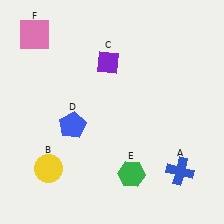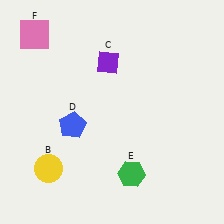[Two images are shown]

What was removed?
The blue cross (A) was removed in Image 2.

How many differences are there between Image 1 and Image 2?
There is 1 difference between the two images.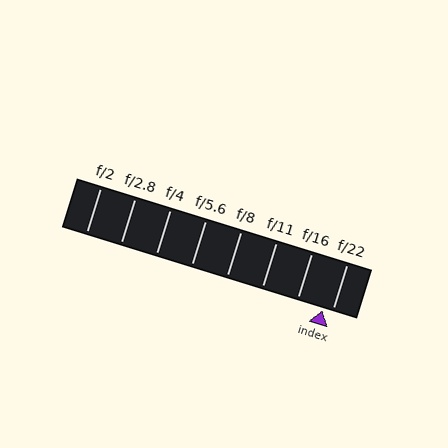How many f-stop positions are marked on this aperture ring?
There are 8 f-stop positions marked.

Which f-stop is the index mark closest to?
The index mark is closest to f/22.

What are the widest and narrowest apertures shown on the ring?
The widest aperture shown is f/2 and the narrowest is f/22.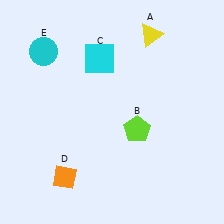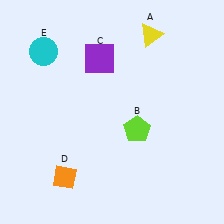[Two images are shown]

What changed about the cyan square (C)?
In Image 1, C is cyan. In Image 2, it changed to purple.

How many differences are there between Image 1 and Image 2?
There is 1 difference between the two images.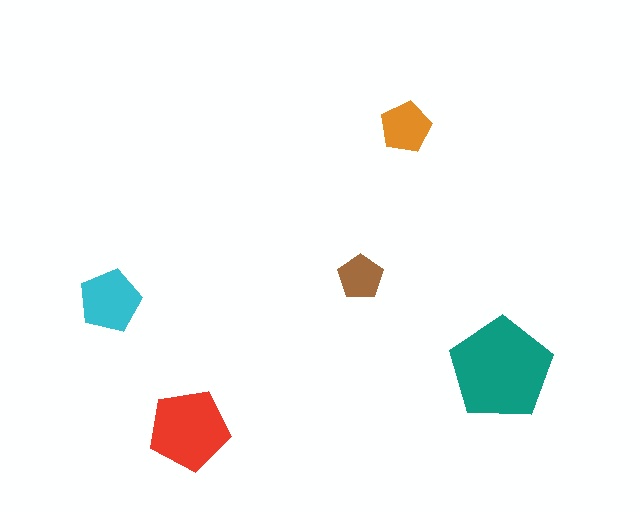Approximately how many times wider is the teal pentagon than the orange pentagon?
About 2 times wider.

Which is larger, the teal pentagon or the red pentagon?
The teal one.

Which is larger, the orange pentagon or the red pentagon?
The red one.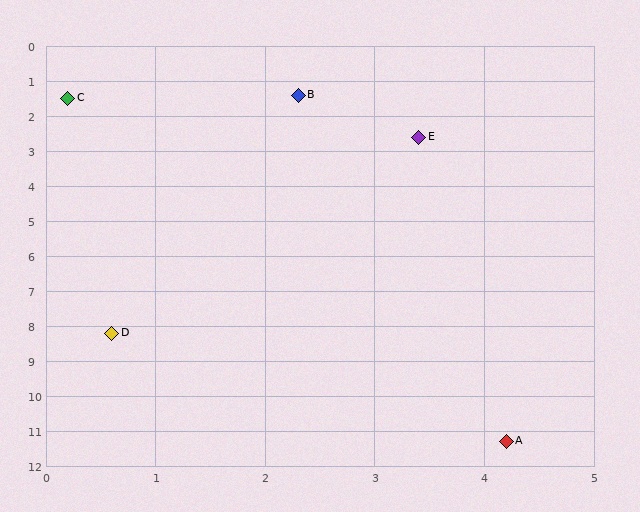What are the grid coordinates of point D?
Point D is at approximately (0.6, 8.2).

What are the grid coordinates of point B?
Point B is at approximately (2.3, 1.4).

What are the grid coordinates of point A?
Point A is at approximately (4.2, 11.3).